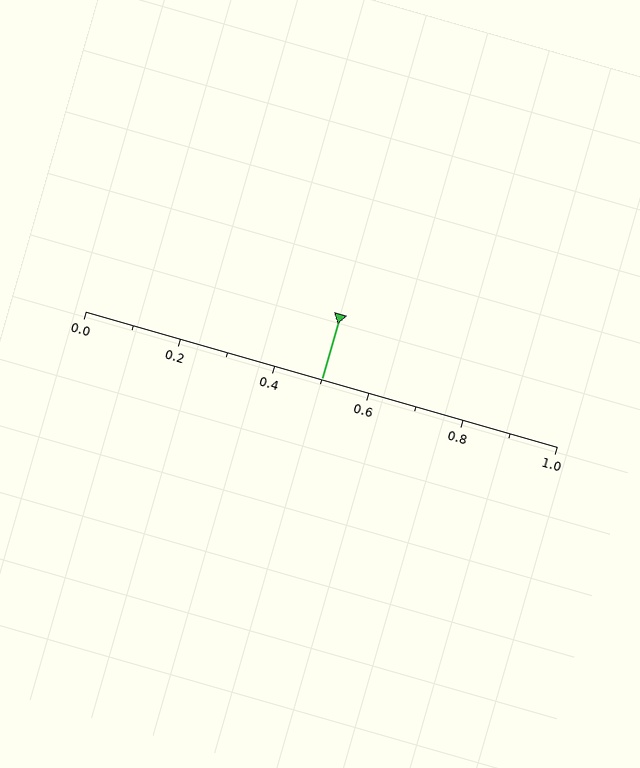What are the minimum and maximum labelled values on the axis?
The axis runs from 0.0 to 1.0.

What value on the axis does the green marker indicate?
The marker indicates approximately 0.5.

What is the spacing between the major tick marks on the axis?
The major ticks are spaced 0.2 apart.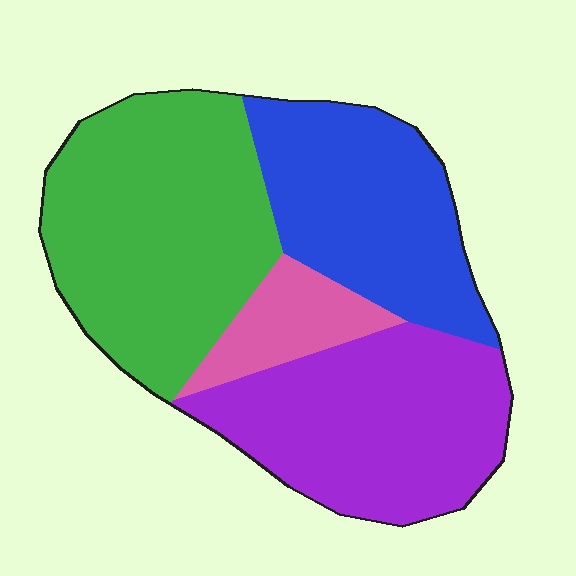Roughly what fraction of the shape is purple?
Purple takes up about one third (1/3) of the shape.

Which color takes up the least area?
Pink, at roughly 10%.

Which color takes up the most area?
Green, at roughly 35%.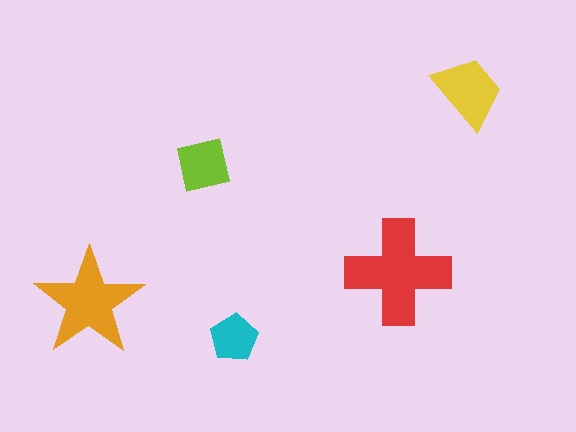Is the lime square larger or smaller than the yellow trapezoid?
Smaller.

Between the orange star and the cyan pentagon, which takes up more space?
The orange star.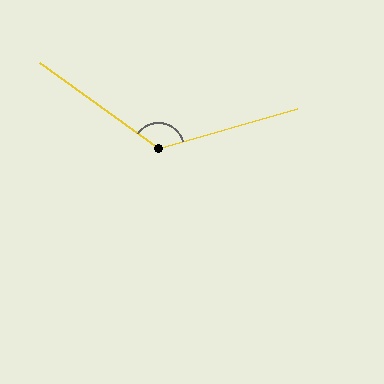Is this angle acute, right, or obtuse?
It is obtuse.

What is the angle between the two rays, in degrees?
Approximately 129 degrees.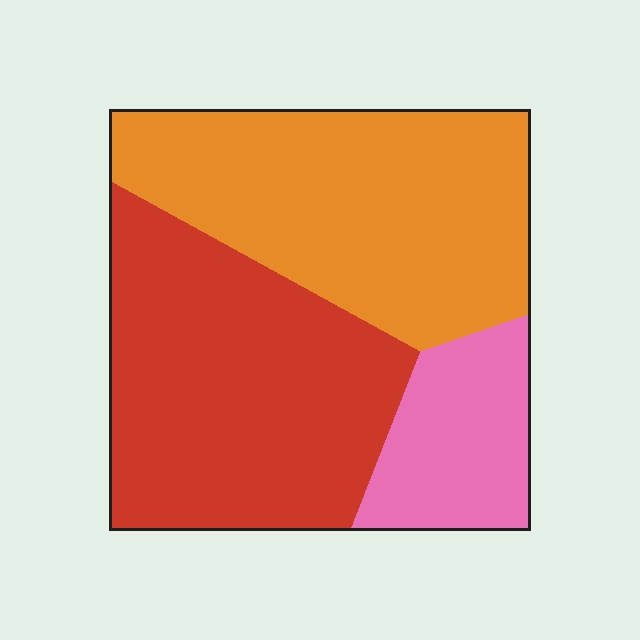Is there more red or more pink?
Red.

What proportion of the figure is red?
Red takes up about two fifths (2/5) of the figure.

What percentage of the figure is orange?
Orange covers 41% of the figure.